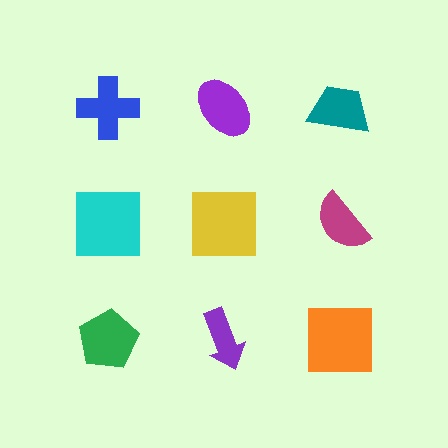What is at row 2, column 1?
A cyan square.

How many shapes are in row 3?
3 shapes.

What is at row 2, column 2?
A yellow square.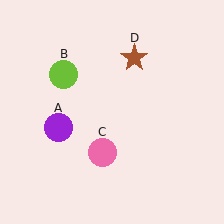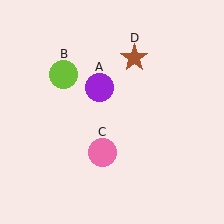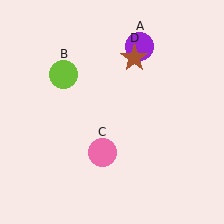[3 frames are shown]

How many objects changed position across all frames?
1 object changed position: purple circle (object A).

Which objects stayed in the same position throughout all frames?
Lime circle (object B) and pink circle (object C) and brown star (object D) remained stationary.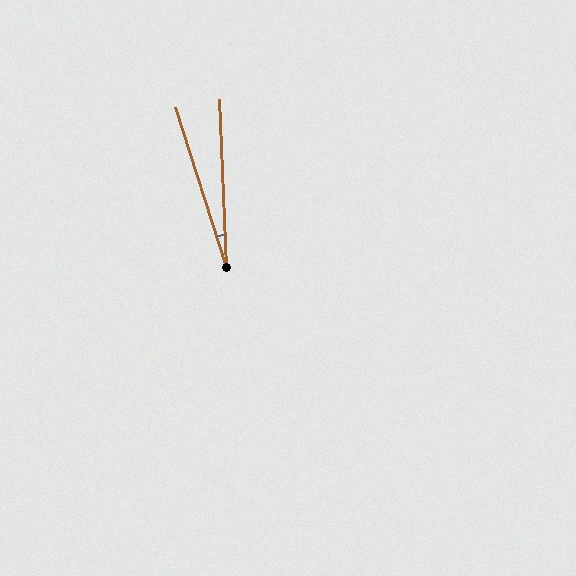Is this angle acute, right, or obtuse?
It is acute.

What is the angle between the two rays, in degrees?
Approximately 15 degrees.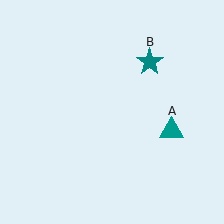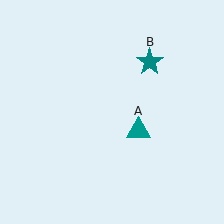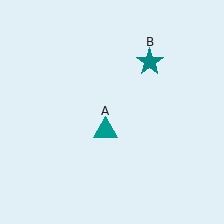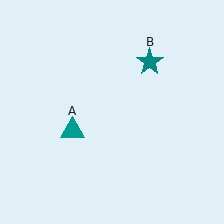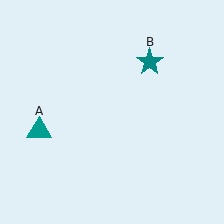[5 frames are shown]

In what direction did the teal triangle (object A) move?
The teal triangle (object A) moved left.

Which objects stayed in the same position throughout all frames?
Teal star (object B) remained stationary.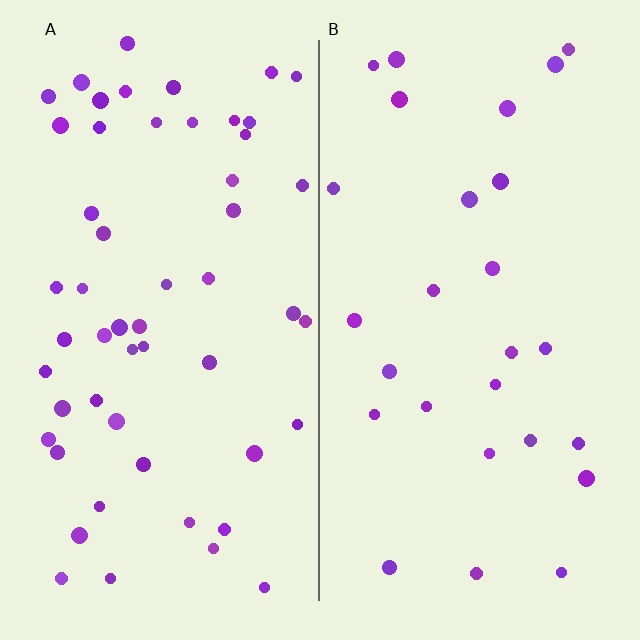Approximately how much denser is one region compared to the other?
Approximately 2.0× — region A over region B.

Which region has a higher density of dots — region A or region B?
A (the left).